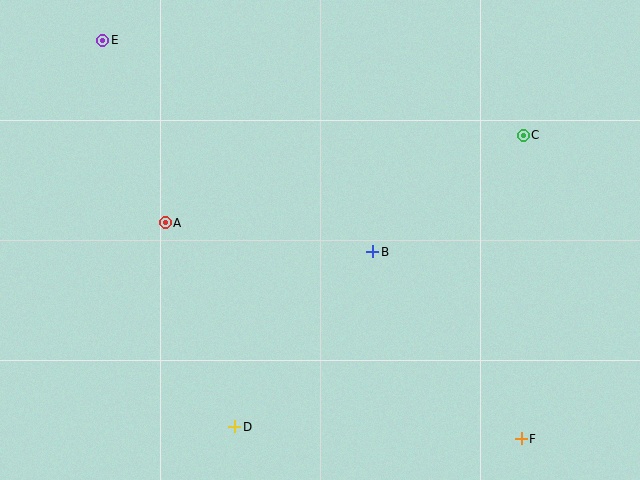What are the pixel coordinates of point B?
Point B is at (373, 252).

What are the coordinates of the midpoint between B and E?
The midpoint between B and E is at (238, 146).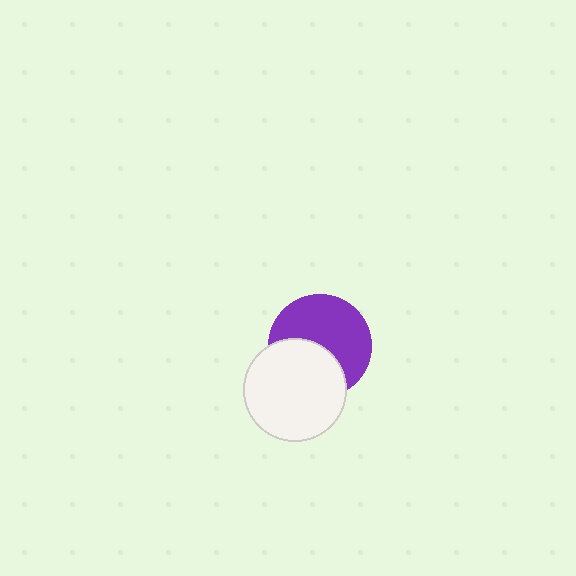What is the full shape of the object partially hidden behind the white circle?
The partially hidden object is a purple circle.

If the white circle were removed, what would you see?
You would see the complete purple circle.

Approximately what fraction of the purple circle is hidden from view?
Roughly 41% of the purple circle is hidden behind the white circle.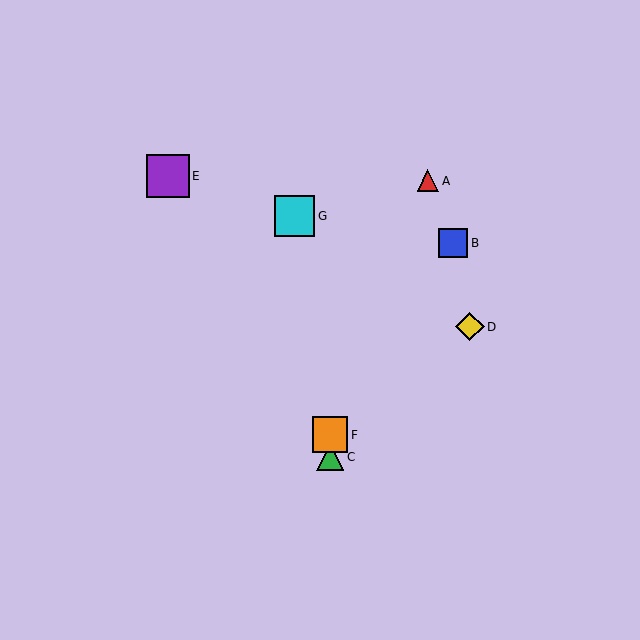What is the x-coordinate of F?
Object F is at x≈330.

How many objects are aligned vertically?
2 objects (C, F) are aligned vertically.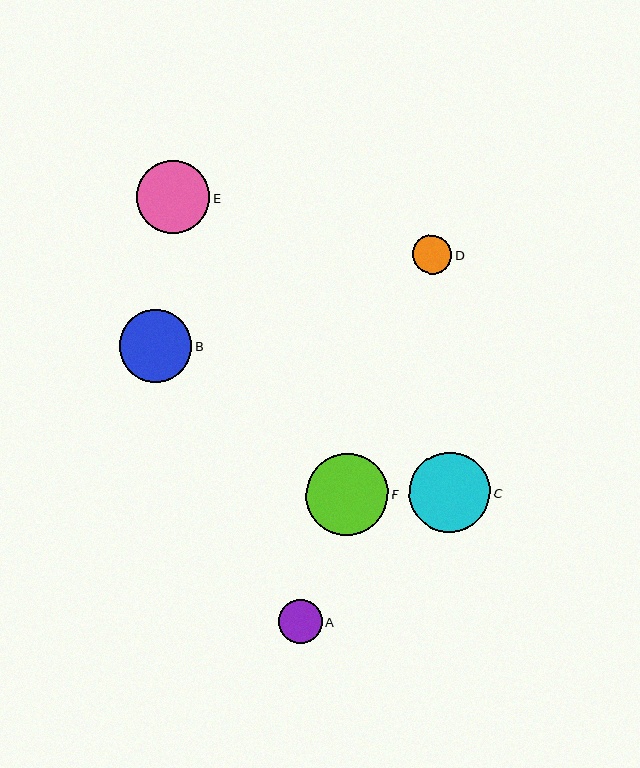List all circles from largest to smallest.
From largest to smallest: F, C, E, B, A, D.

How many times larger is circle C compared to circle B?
Circle C is approximately 1.1 times the size of circle B.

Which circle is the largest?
Circle F is the largest with a size of approximately 82 pixels.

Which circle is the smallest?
Circle D is the smallest with a size of approximately 39 pixels.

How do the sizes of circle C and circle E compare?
Circle C and circle E are approximately the same size.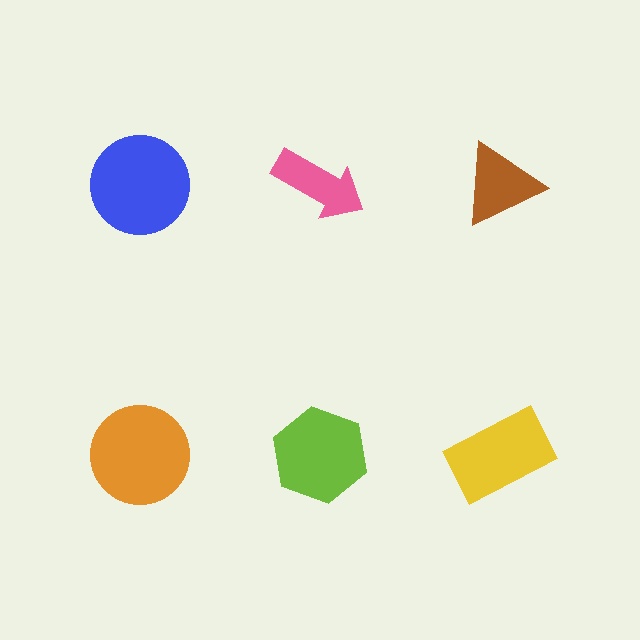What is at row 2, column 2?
A lime hexagon.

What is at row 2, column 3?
A yellow rectangle.